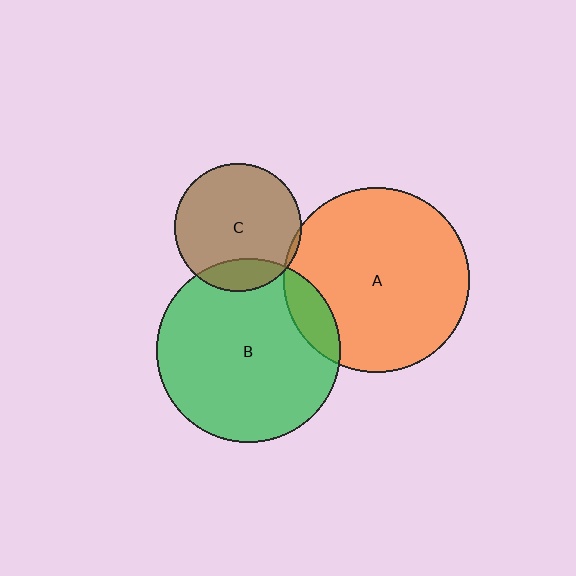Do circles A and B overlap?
Yes.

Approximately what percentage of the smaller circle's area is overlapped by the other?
Approximately 10%.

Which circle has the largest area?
Circle A (orange).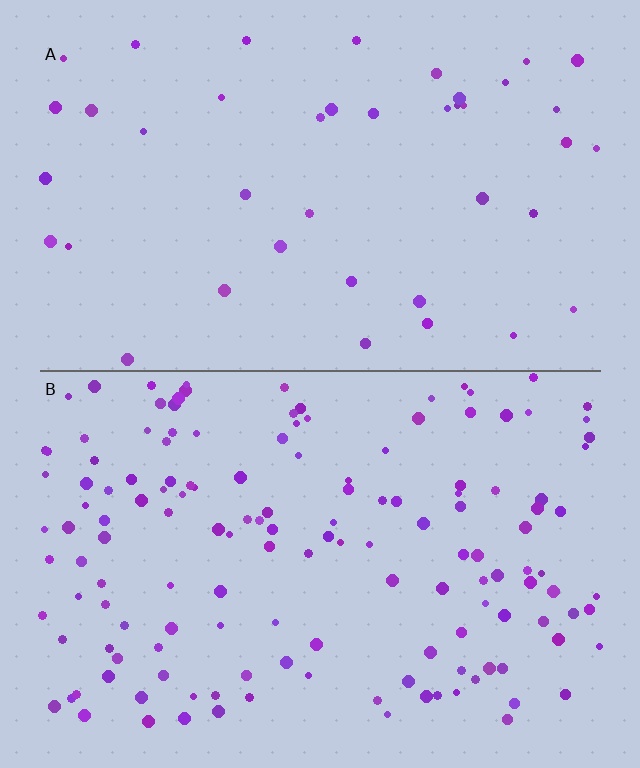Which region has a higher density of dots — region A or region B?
B (the bottom).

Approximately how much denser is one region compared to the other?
Approximately 3.5× — region B over region A.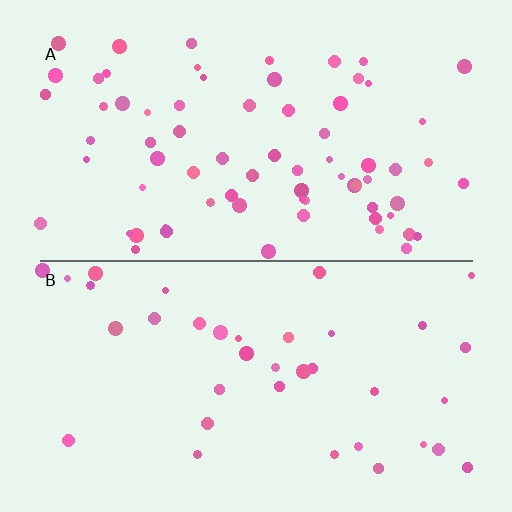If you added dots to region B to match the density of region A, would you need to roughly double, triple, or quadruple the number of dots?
Approximately double.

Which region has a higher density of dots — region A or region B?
A (the top).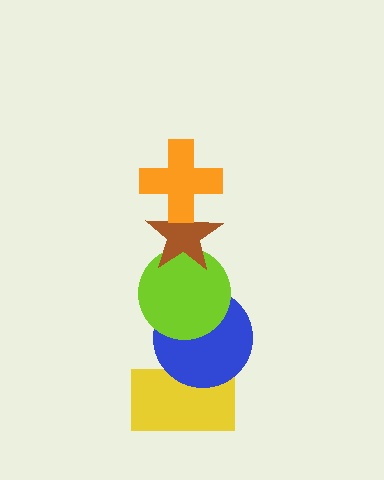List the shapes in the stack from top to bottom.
From top to bottom: the orange cross, the brown star, the lime circle, the blue circle, the yellow rectangle.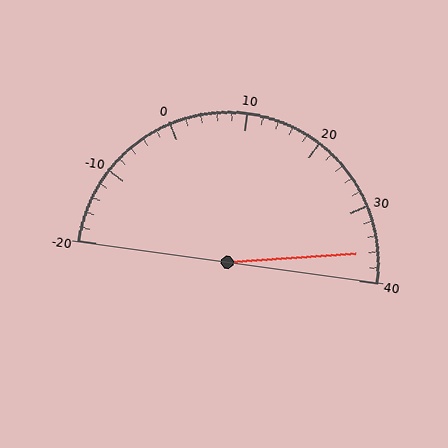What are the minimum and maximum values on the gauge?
The gauge ranges from -20 to 40.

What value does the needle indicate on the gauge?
The needle indicates approximately 36.